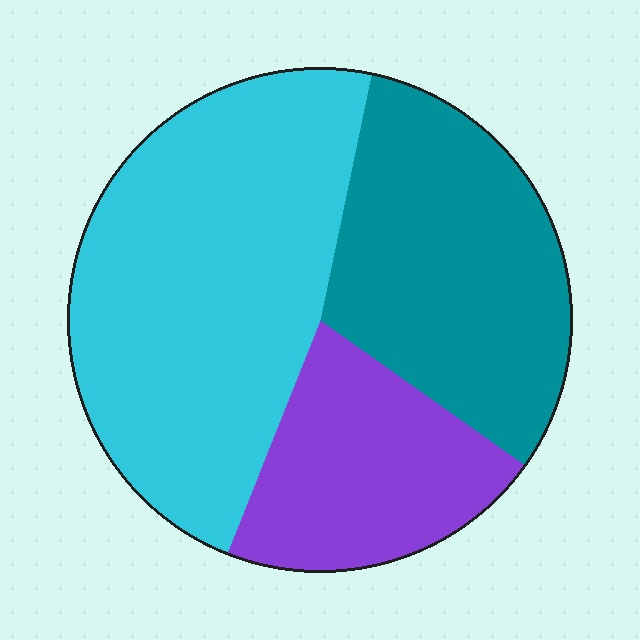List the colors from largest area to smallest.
From largest to smallest: cyan, teal, purple.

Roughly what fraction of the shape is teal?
Teal takes up between a quarter and a half of the shape.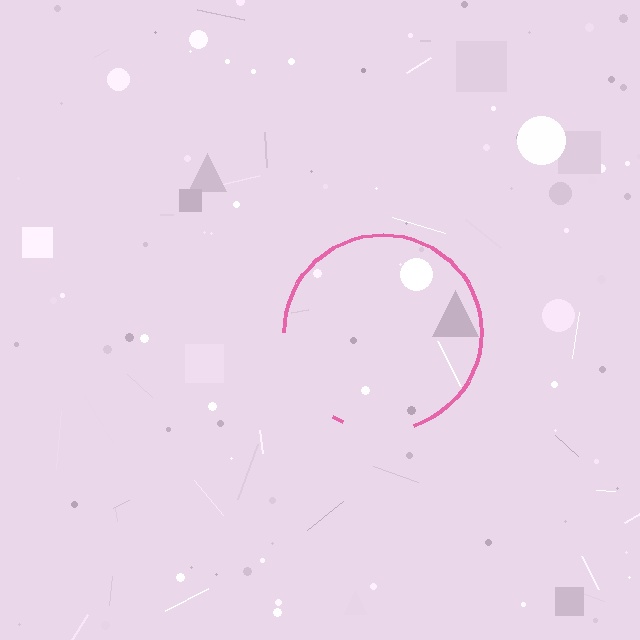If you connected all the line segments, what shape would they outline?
They would outline a circle.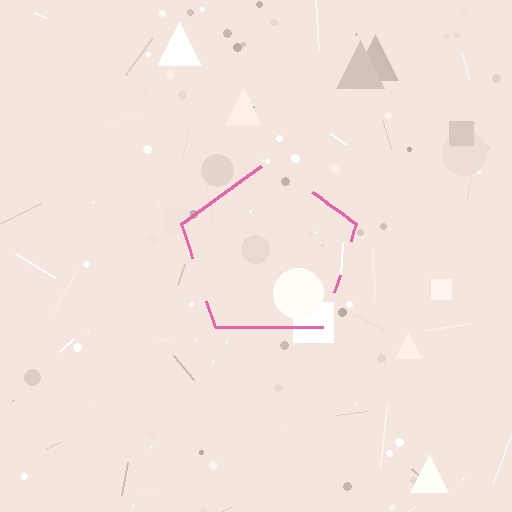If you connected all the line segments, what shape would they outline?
They would outline a pentagon.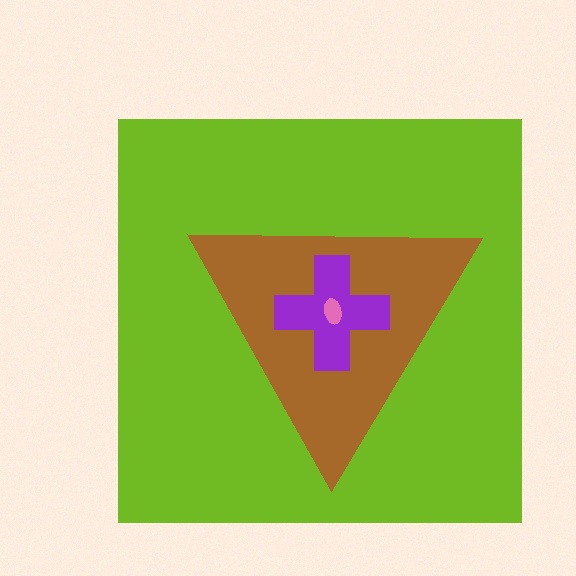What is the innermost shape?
The pink ellipse.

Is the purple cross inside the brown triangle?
Yes.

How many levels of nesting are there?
4.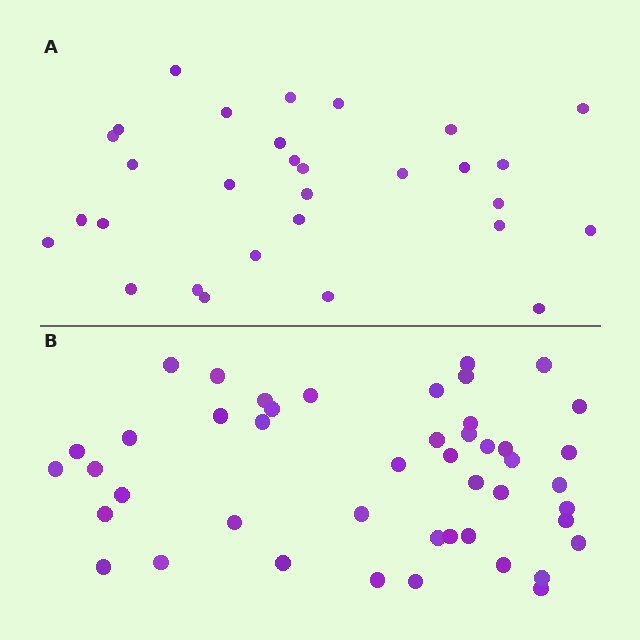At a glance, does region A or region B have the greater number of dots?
Region B (the bottom region) has more dots.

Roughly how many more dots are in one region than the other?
Region B has approximately 15 more dots than region A.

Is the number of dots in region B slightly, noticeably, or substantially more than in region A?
Region B has substantially more. The ratio is roughly 1.5 to 1.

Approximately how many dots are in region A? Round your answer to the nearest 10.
About 30 dots.